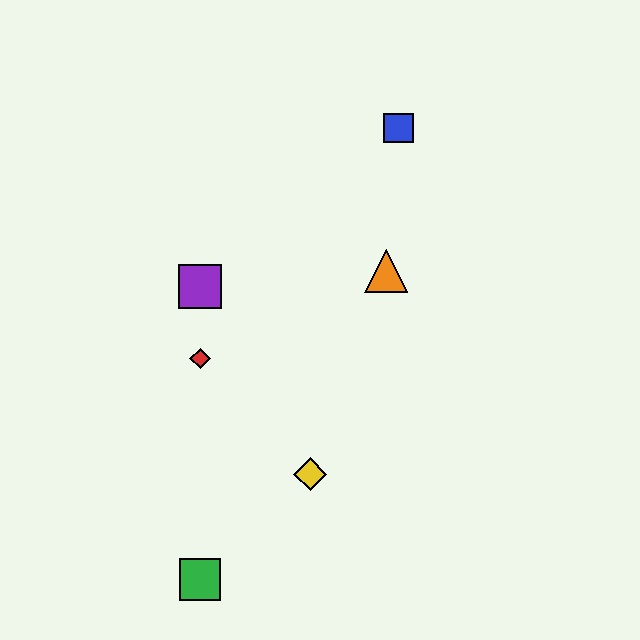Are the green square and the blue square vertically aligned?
No, the green square is at x≈200 and the blue square is at x≈398.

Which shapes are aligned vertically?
The red diamond, the green square, the purple square are aligned vertically.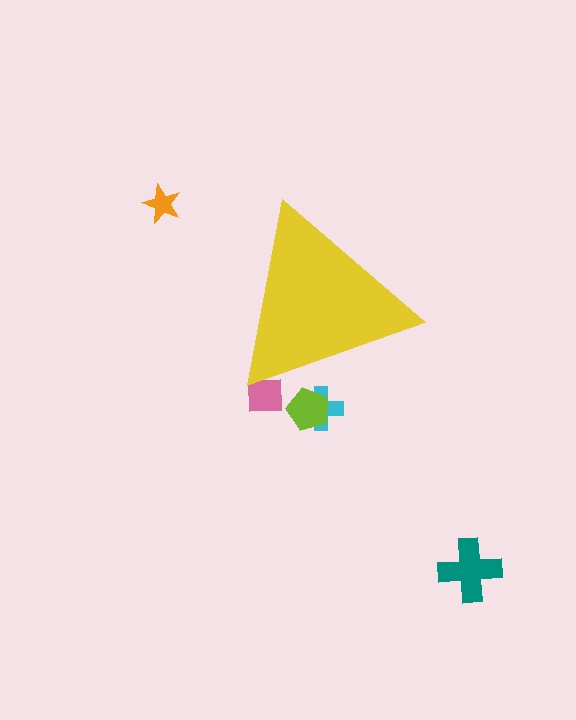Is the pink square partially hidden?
Yes, the pink square is partially hidden behind the yellow triangle.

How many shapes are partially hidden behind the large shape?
3 shapes are partially hidden.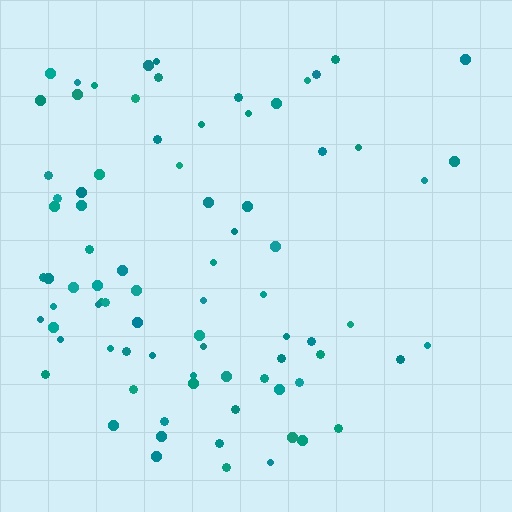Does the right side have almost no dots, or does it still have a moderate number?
Still a moderate number, just noticeably fewer than the left.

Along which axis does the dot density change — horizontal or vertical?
Horizontal.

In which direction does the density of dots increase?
From right to left, with the left side densest.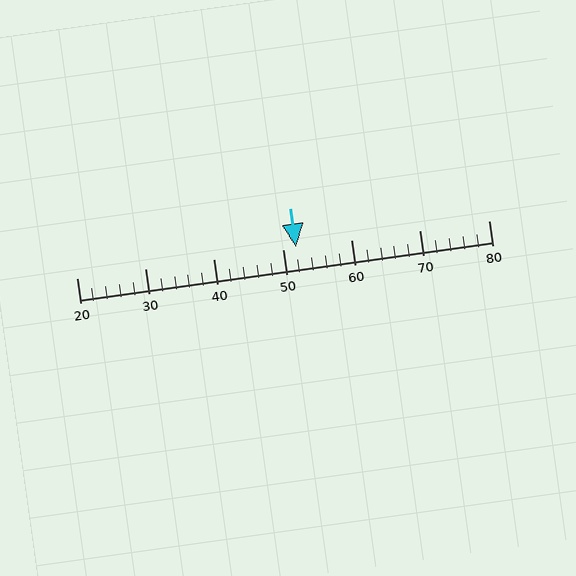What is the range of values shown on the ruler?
The ruler shows values from 20 to 80.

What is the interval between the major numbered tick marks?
The major tick marks are spaced 10 units apart.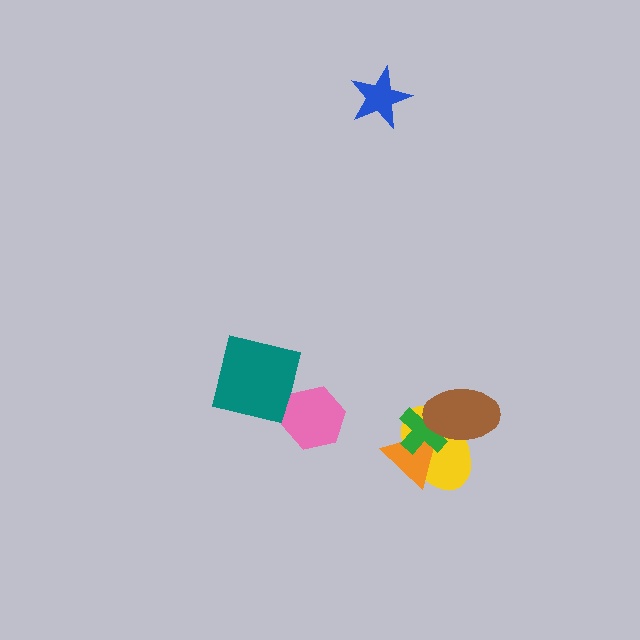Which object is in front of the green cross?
The brown ellipse is in front of the green cross.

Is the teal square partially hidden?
No, no other shape covers it.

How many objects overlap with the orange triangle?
3 objects overlap with the orange triangle.